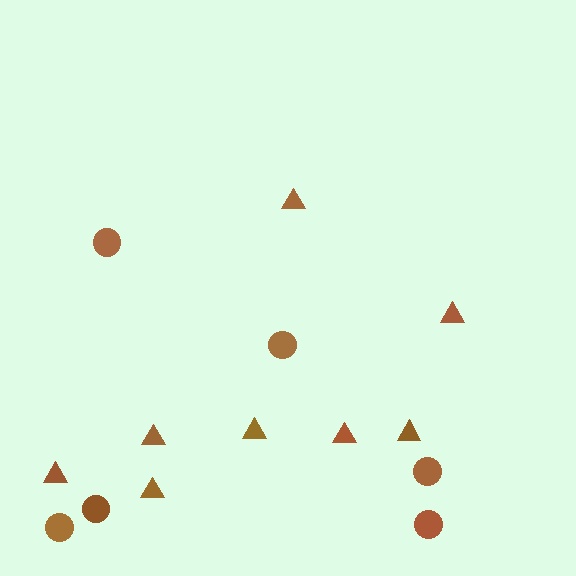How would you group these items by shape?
There are 2 groups: one group of triangles (8) and one group of circles (6).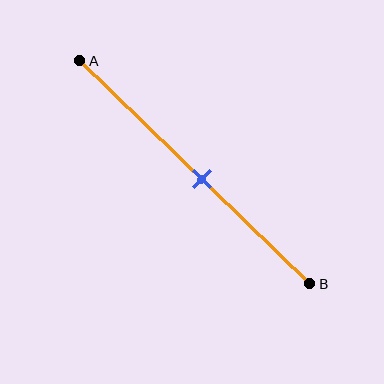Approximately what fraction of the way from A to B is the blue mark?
The blue mark is approximately 55% of the way from A to B.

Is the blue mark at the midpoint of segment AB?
No, the mark is at about 55% from A, not at the 50% midpoint.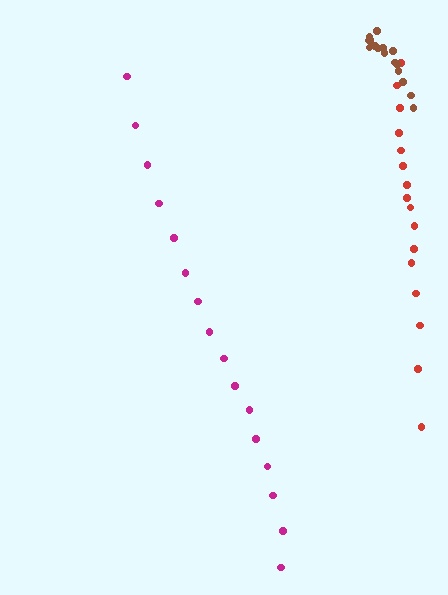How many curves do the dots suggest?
There are 3 distinct paths.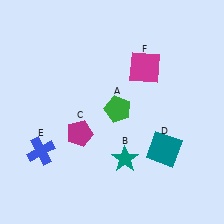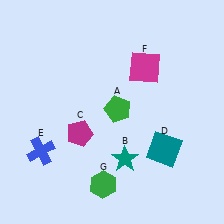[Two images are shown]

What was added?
A green hexagon (G) was added in Image 2.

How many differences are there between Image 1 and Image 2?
There is 1 difference between the two images.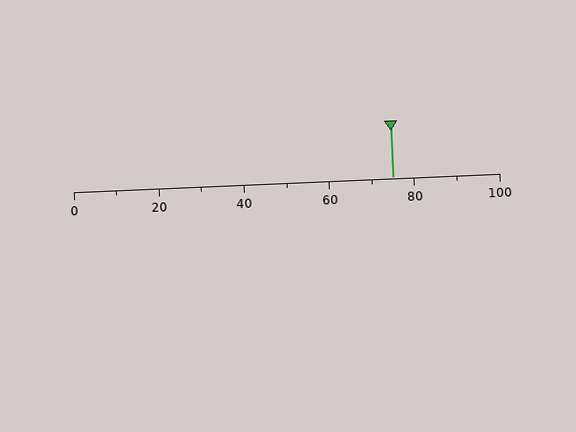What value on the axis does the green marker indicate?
The marker indicates approximately 75.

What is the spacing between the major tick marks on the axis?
The major ticks are spaced 20 apart.